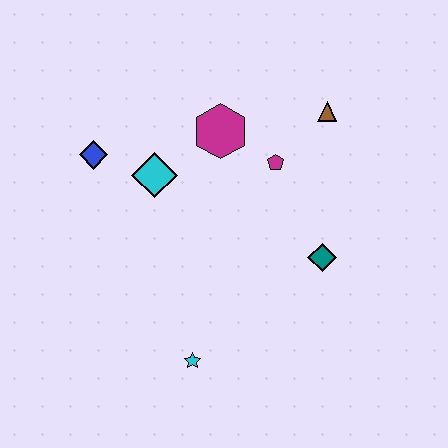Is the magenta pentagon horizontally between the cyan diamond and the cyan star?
No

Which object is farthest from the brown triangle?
The cyan star is farthest from the brown triangle.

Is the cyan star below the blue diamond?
Yes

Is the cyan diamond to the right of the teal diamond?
No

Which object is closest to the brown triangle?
The magenta pentagon is closest to the brown triangle.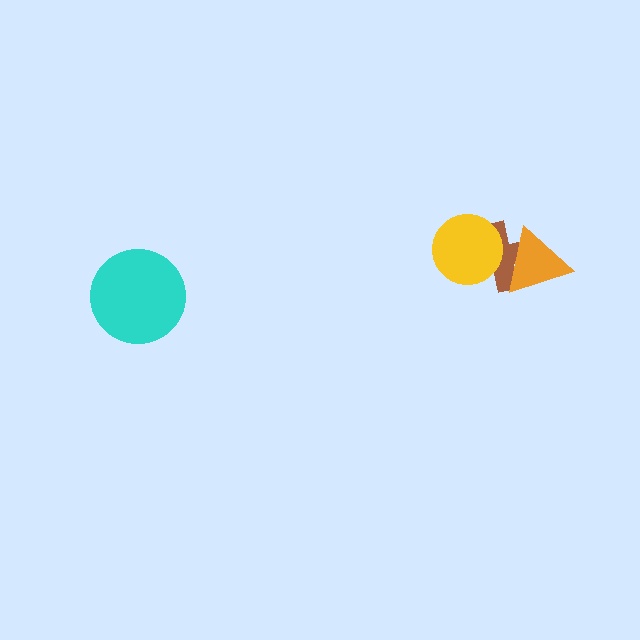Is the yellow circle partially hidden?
No, no other shape covers it.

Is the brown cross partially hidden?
Yes, it is partially covered by another shape.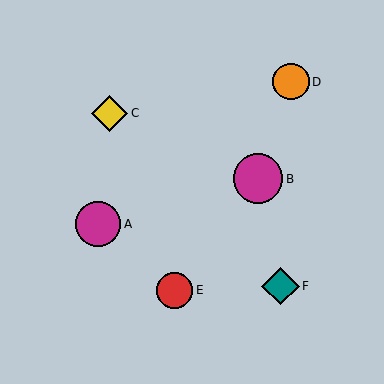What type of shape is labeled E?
Shape E is a red circle.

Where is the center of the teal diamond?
The center of the teal diamond is at (281, 286).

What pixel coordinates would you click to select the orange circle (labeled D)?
Click at (291, 82) to select the orange circle D.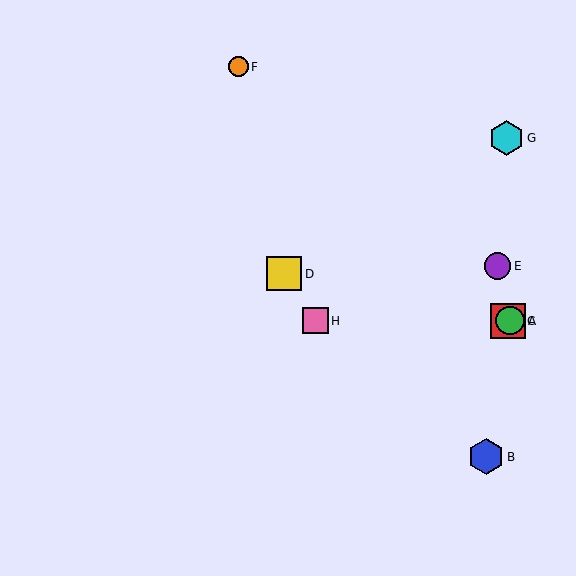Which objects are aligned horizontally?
Objects A, C, H are aligned horizontally.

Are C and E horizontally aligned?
No, C is at y≈321 and E is at y≈266.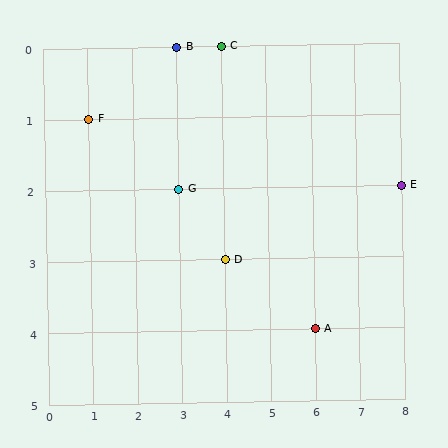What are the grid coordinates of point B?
Point B is at grid coordinates (3, 0).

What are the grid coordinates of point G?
Point G is at grid coordinates (3, 2).